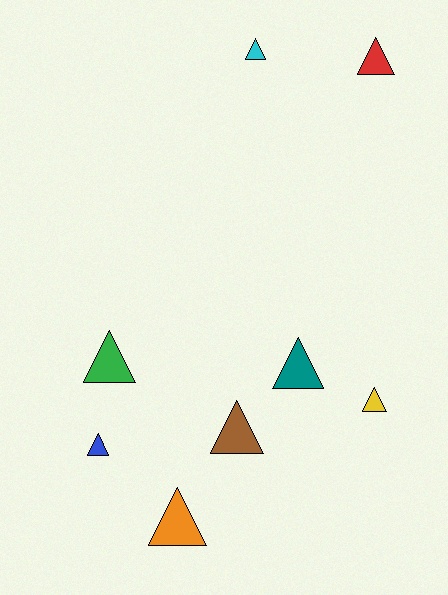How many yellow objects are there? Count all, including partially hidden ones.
There is 1 yellow object.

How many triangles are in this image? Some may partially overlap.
There are 8 triangles.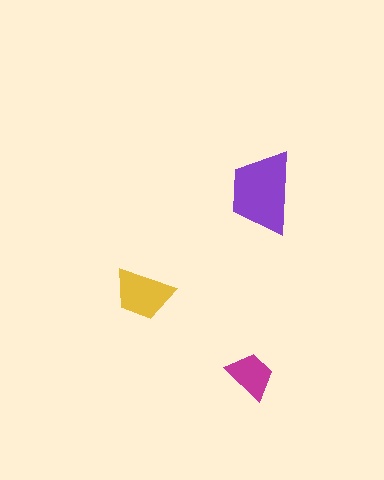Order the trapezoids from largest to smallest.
the purple one, the yellow one, the magenta one.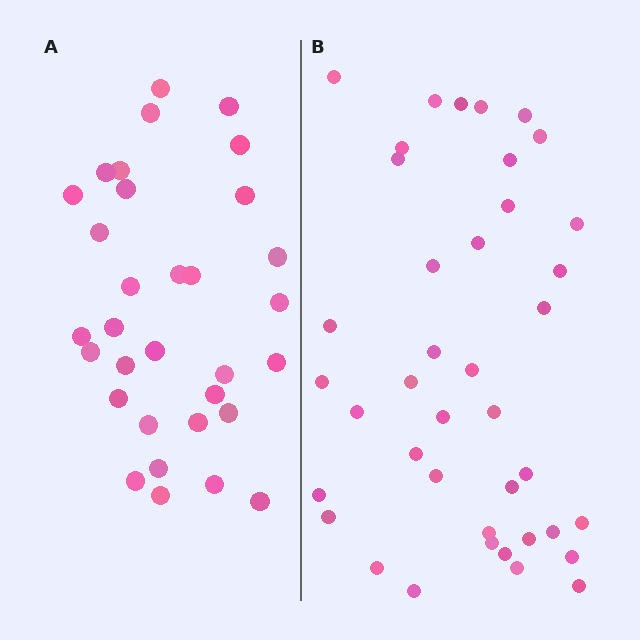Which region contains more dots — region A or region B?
Region B (the right region) has more dots.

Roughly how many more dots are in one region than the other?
Region B has roughly 8 or so more dots than region A.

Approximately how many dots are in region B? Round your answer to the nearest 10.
About 40 dots.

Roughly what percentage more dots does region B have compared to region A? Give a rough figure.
About 25% more.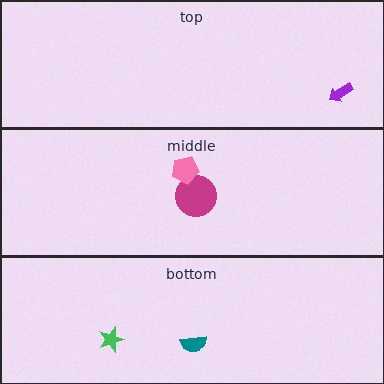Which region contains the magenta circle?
The middle region.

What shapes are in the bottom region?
The green star, the teal semicircle.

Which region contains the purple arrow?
The top region.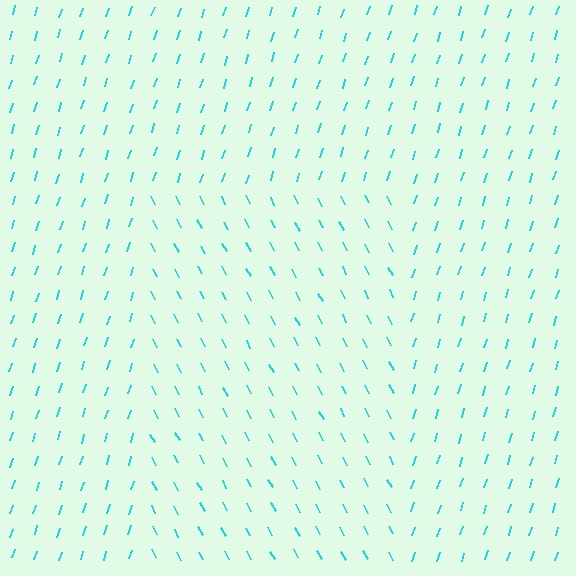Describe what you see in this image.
The image is filled with small cyan line segments. A rectangle region in the image has lines oriented differently from the surrounding lines, creating a visible texture boundary.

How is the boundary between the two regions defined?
The boundary is defined purely by a change in line orientation (approximately 45 degrees difference). All lines are the same color and thickness.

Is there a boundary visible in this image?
Yes, there is a texture boundary formed by a change in line orientation.